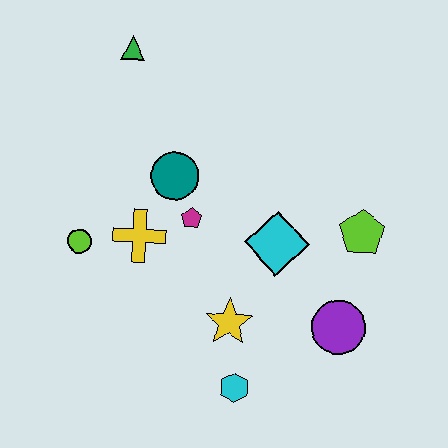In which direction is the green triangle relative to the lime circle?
The green triangle is above the lime circle.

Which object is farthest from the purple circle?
The green triangle is farthest from the purple circle.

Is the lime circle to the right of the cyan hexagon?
No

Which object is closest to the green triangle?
The teal circle is closest to the green triangle.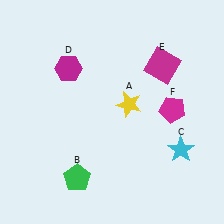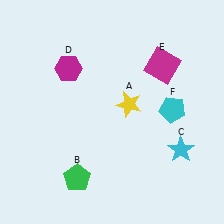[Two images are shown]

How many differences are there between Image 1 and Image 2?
There is 1 difference between the two images.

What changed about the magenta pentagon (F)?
In Image 1, F is magenta. In Image 2, it changed to cyan.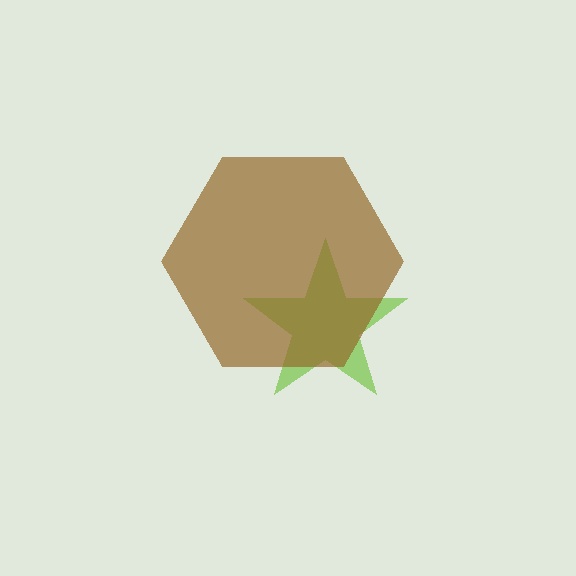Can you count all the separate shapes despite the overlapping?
Yes, there are 2 separate shapes.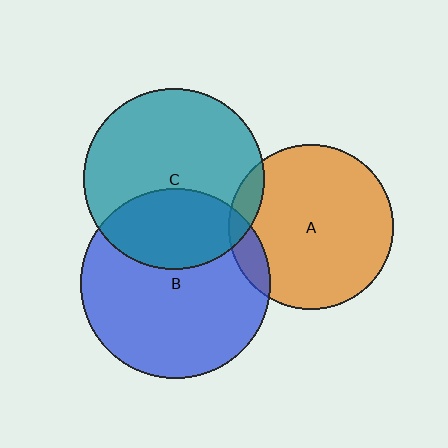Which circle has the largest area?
Circle B (blue).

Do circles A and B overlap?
Yes.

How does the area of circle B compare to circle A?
Approximately 1.3 times.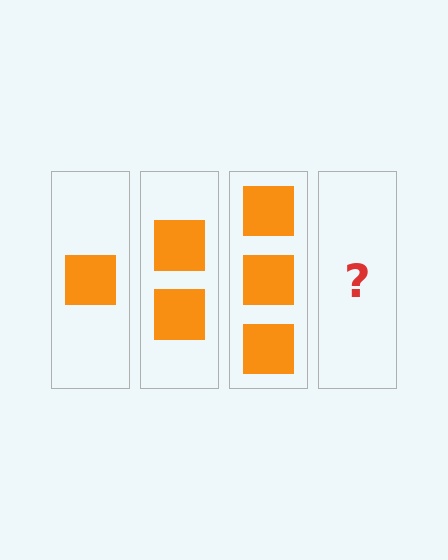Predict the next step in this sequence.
The next step is 4 squares.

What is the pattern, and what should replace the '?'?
The pattern is that each step adds one more square. The '?' should be 4 squares.